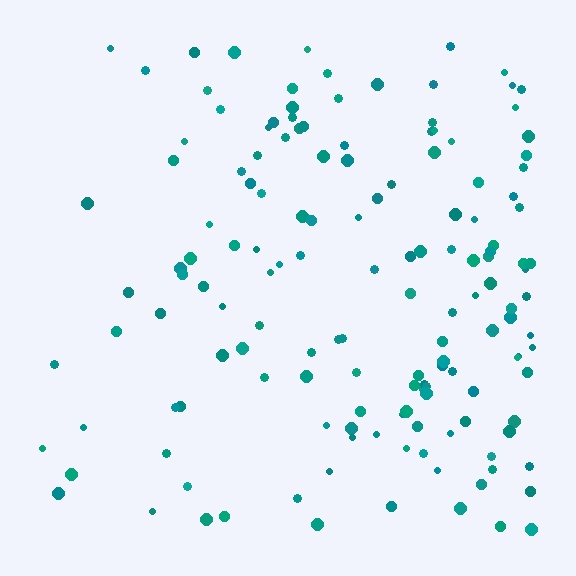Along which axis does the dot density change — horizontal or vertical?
Horizontal.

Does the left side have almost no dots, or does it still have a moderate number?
Still a moderate number, just noticeably fewer than the right.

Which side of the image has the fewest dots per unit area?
The left.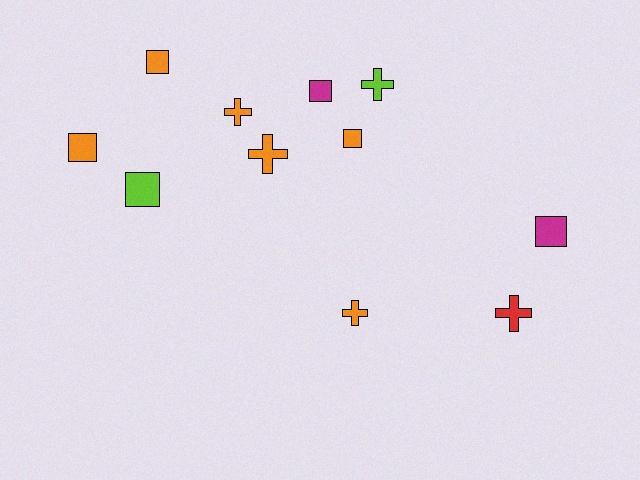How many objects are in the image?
There are 11 objects.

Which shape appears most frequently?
Square, with 6 objects.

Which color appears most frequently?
Orange, with 6 objects.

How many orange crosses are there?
There are 3 orange crosses.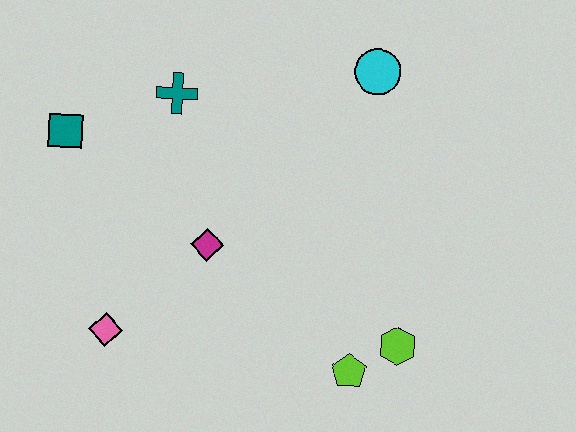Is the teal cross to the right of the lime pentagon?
No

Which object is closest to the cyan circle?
The teal cross is closest to the cyan circle.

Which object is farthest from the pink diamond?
The cyan circle is farthest from the pink diamond.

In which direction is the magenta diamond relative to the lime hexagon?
The magenta diamond is to the left of the lime hexagon.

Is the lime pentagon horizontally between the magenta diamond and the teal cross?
No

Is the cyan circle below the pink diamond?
No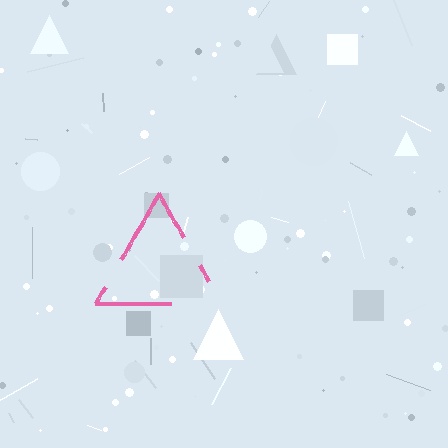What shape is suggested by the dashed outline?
The dashed outline suggests a triangle.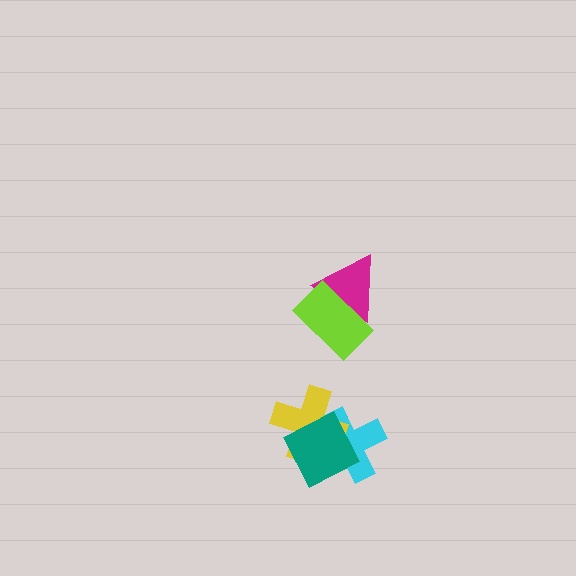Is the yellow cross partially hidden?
Yes, it is partially covered by another shape.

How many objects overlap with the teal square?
2 objects overlap with the teal square.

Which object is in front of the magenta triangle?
The lime rectangle is in front of the magenta triangle.